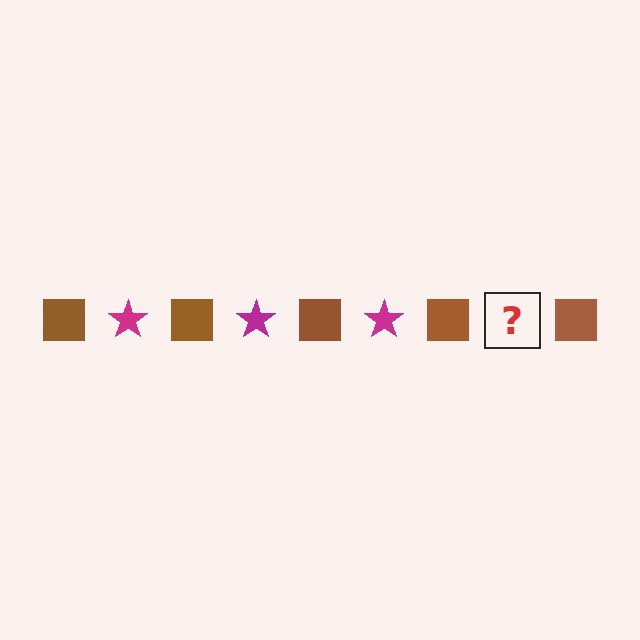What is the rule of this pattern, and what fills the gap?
The rule is that the pattern alternates between brown square and magenta star. The gap should be filled with a magenta star.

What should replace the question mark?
The question mark should be replaced with a magenta star.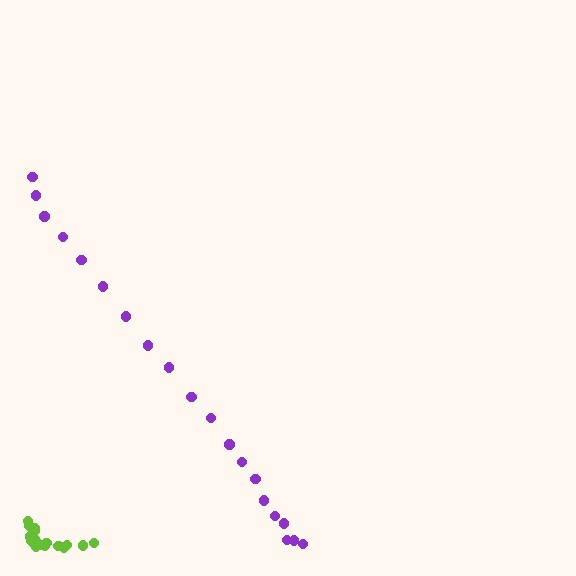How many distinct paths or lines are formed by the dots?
There are 2 distinct paths.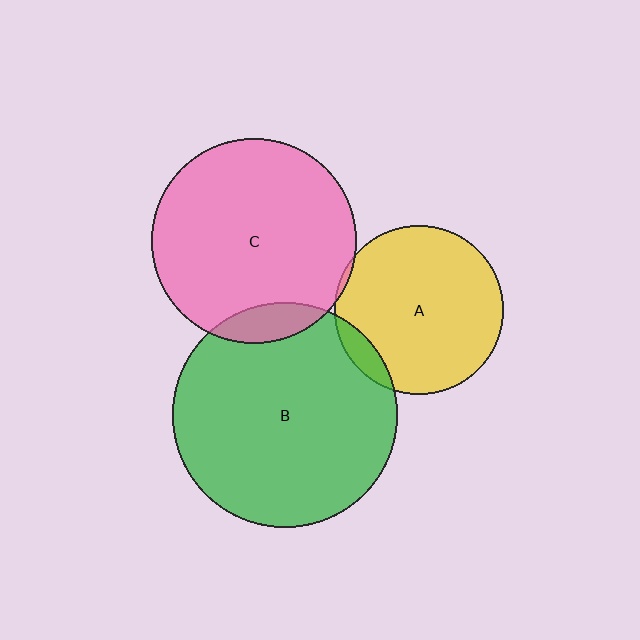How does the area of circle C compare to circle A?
Approximately 1.5 times.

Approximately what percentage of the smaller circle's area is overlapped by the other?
Approximately 10%.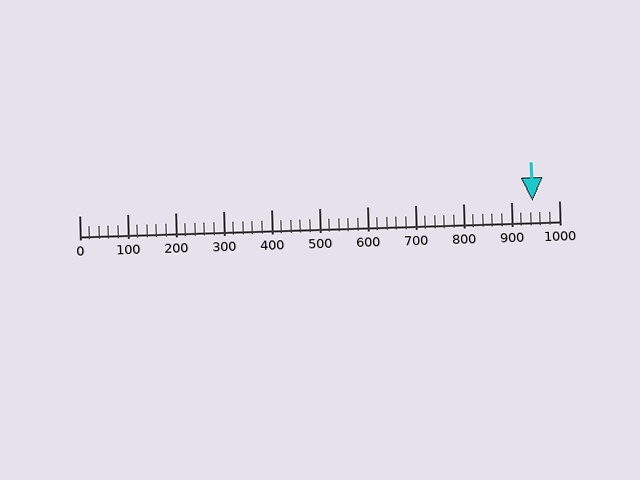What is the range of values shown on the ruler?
The ruler shows values from 0 to 1000.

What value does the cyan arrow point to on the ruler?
The cyan arrow points to approximately 944.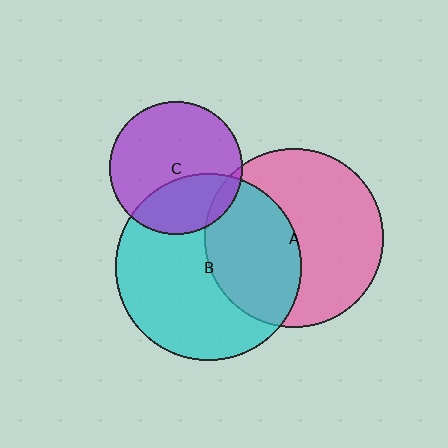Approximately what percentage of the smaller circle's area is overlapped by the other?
Approximately 35%.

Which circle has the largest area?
Circle B (cyan).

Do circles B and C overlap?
Yes.